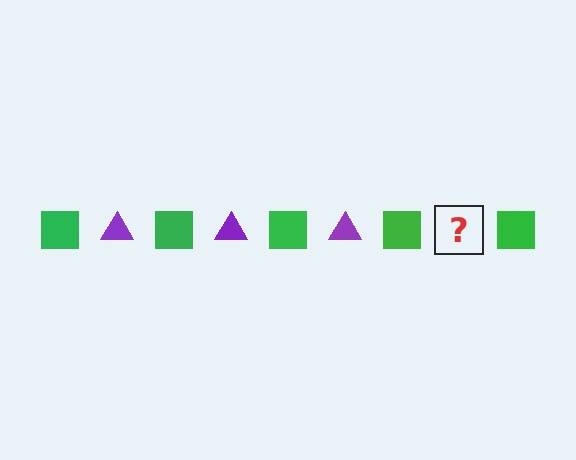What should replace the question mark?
The question mark should be replaced with a purple triangle.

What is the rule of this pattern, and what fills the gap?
The rule is that the pattern alternates between green square and purple triangle. The gap should be filled with a purple triangle.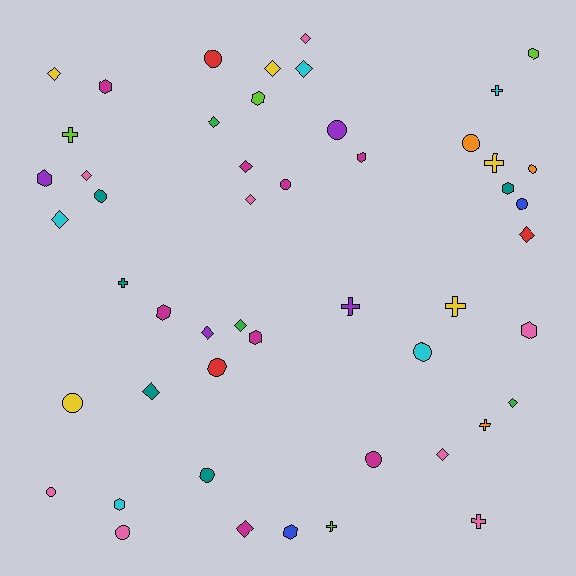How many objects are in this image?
There are 50 objects.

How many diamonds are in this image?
There are 16 diamonds.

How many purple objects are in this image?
There are 4 purple objects.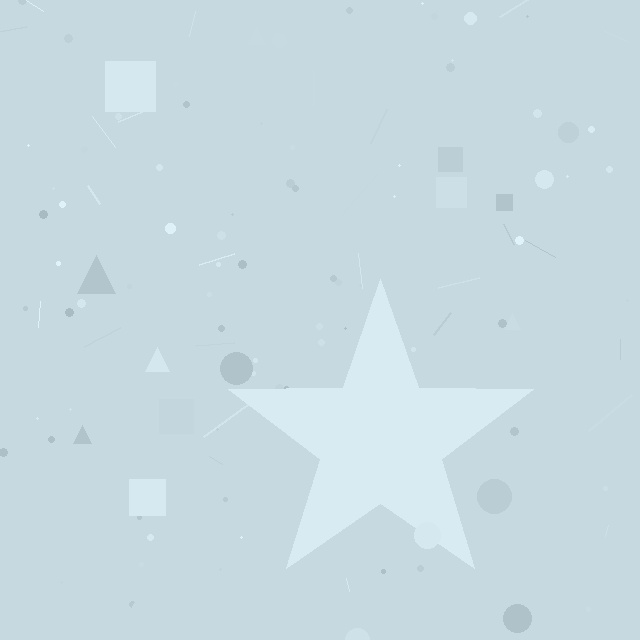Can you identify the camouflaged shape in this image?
The camouflaged shape is a star.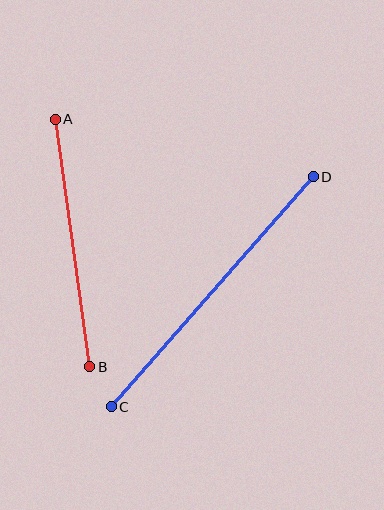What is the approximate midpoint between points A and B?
The midpoint is at approximately (73, 243) pixels.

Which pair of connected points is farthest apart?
Points C and D are farthest apart.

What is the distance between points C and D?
The distance is approximately 306 pixels.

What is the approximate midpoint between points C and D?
The midpoint is at approximately (212, 292) pixels.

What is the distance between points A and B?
The distance is approximately 250 pixels.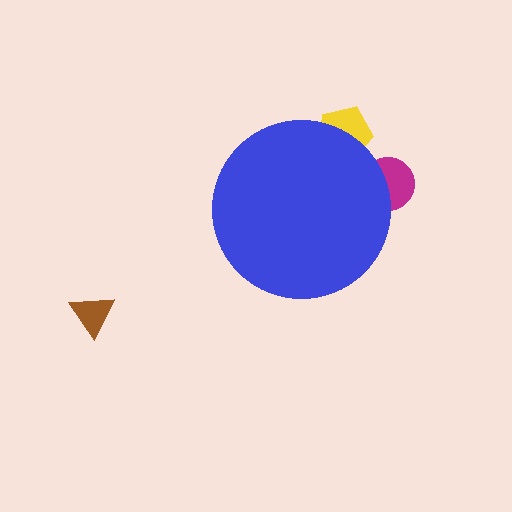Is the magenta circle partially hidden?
Yes, the magenta circle is partially hidden behind the blue circle.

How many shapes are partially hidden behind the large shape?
2 shapes are partially hidden.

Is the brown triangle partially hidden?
No, the brown triangle is fully visible.